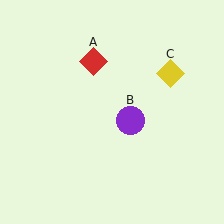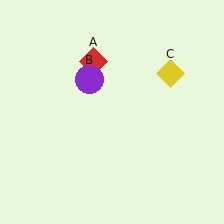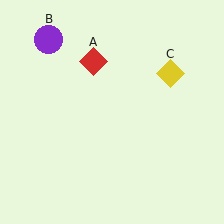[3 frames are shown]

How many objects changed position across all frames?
1 object changed position: purple circle (object B).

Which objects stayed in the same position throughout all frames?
Red diamond (object A) and yellow diamond (object C) remained stationary.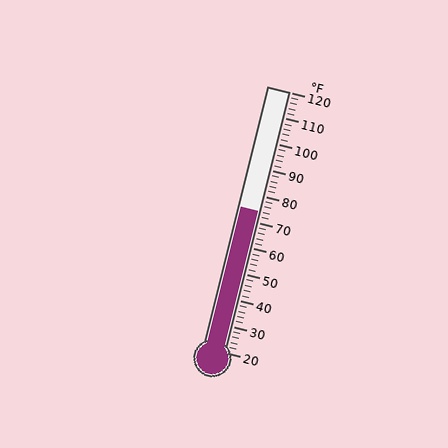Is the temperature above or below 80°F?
The temperature is below 80°F.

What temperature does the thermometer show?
The thermometer shows approximately 74°F.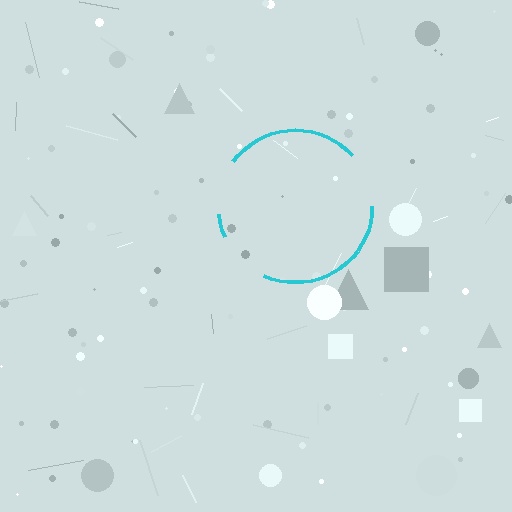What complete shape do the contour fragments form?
The contour fragments form a circle.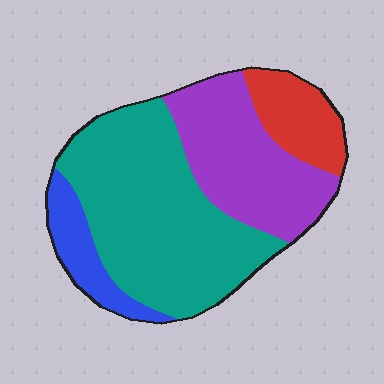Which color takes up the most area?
Teal, at roughly 50%.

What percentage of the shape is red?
Red covers around 10% of the shape.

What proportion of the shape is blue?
Blue covers roughly 10% of the shape.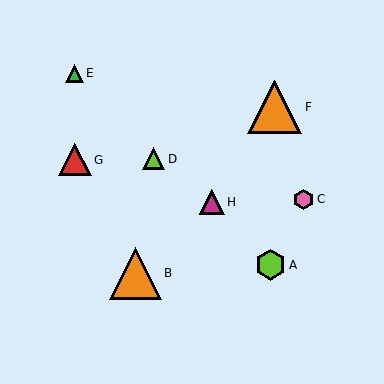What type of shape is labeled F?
Shape F is an orange triangle.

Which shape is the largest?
The orange triangle (labeled F) is the largest.